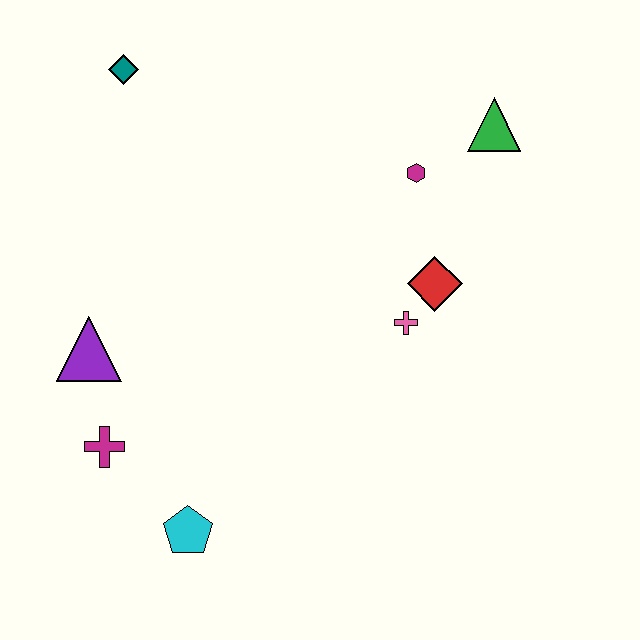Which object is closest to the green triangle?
The magenta hexagon is closest to the green triangle.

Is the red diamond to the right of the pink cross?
Yes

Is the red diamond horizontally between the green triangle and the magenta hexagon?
Yes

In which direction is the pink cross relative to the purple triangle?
The pink cross is to the right of the purple triangle.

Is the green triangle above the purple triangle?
Yes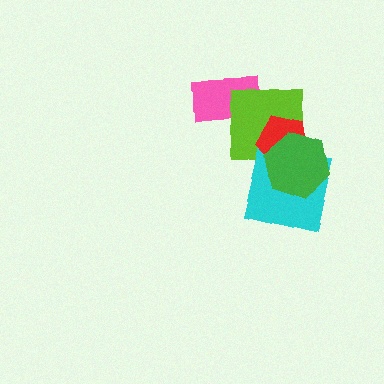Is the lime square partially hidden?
Yes, it is partially covered by another shape.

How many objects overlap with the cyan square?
2 objects overlap with the cyan square.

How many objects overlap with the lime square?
3 objects overlap with the lime square.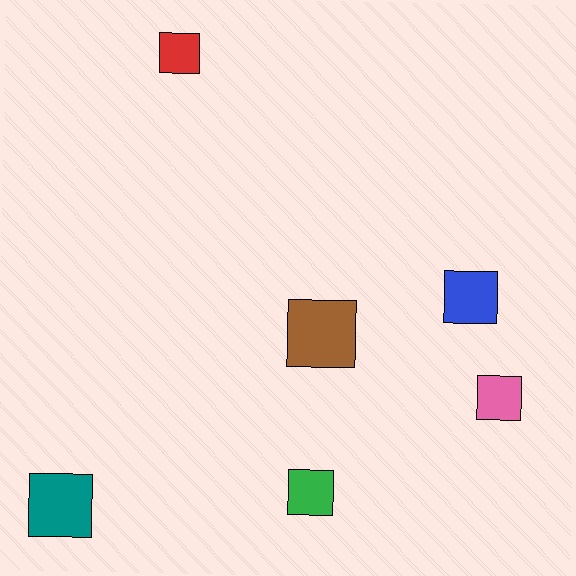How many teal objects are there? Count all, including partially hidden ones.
There is 1 teal object.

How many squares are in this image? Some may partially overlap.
There are 6 squares.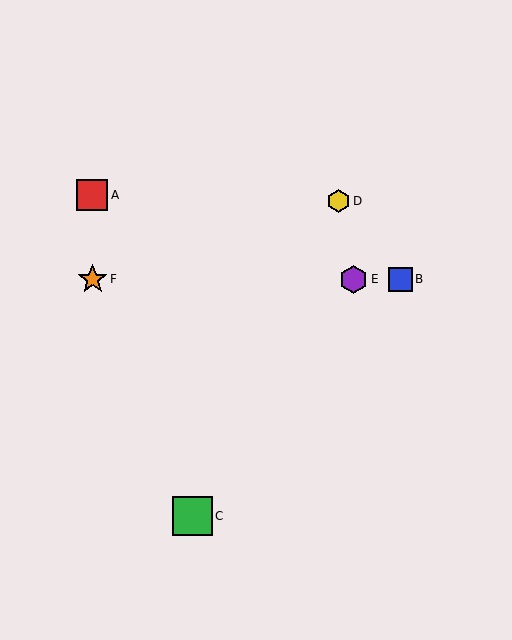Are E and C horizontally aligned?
No, E is at y≈279 and C is at y≈516.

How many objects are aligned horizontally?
3 objects (B, E, F) are aligned horizontally.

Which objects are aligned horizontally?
Objects B, E, F are aligned horizontally.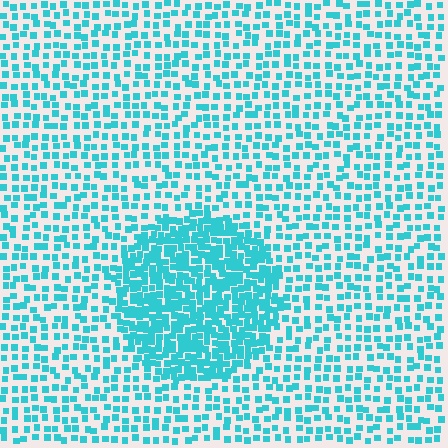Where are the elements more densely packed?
The elements are more densely packed inside the circle boundary.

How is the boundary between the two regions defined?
The boundary is defined by a change in element density (approximately 2.2x ratio). All elements are the same color, size, and shape.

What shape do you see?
I see a circle.